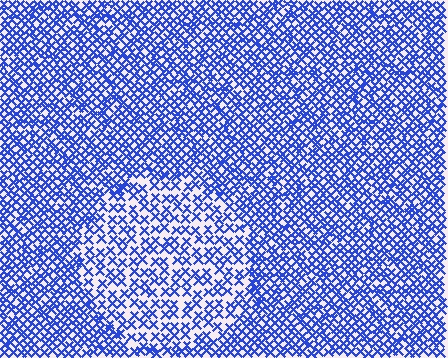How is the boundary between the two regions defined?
The boundary is defined by a change in element density (approximately 1.7x ratio). All elements are the same color, size, and shape.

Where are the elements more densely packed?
The elements are more densely packed outside the circle boundary.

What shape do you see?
I see a circle.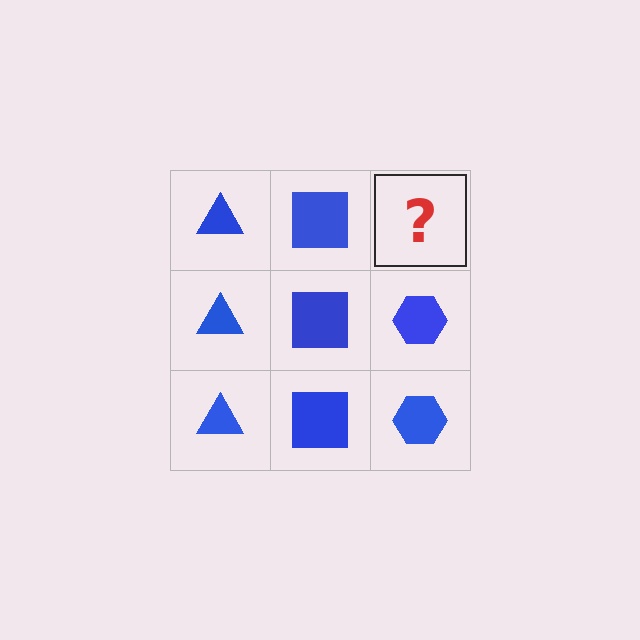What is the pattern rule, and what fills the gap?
The rule is that each column has a consistent shape. The gap should be filled with a blue hexagon.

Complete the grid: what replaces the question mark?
The question mark should be replaced with a blue hexagon.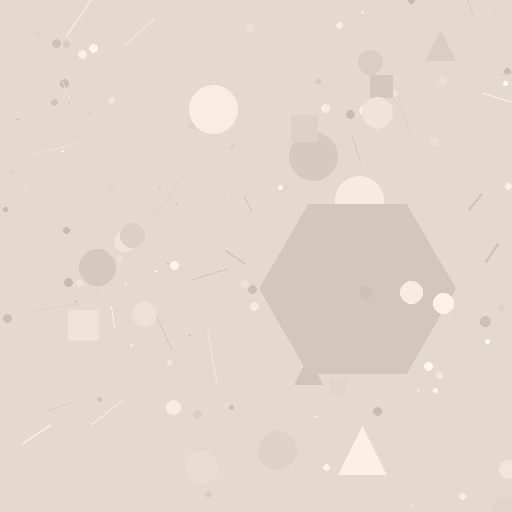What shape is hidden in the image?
A hexagon is hidden in the image.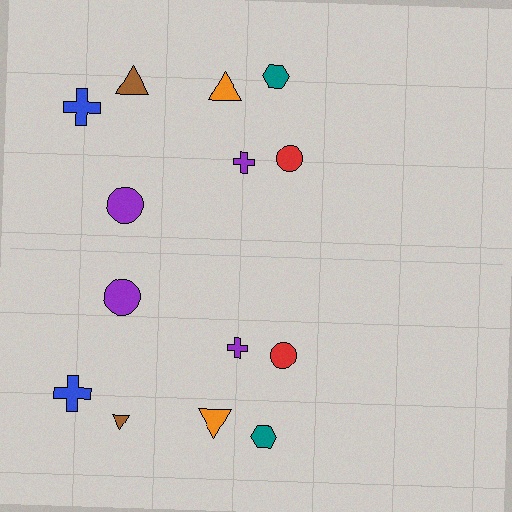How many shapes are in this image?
There are 14 shapes in this image.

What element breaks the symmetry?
The brown triangle on the bottom side has a different size than its mirror counterpart.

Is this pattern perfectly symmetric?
No, the pattern is not perfectly symmetric. The brown triangle on the bottom side has a different size than its mirror counterpart.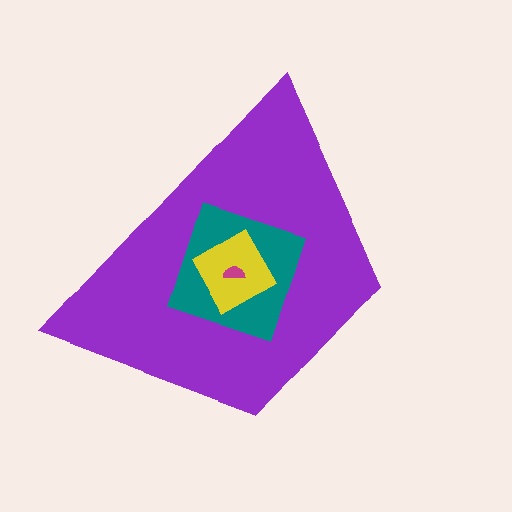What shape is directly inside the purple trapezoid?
The teal square.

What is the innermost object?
The magenta semicircle.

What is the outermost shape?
The purple trapezoid.